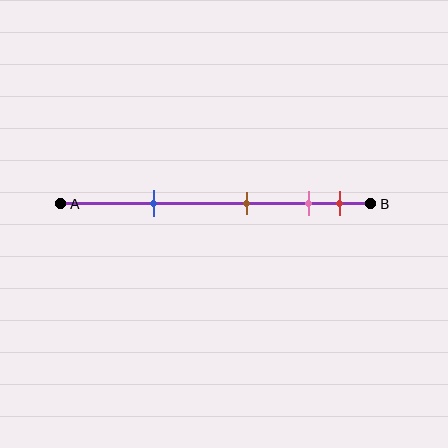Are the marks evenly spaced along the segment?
No, the marks are not evenly spaced.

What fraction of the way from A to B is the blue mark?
The blue mark is approximately 30% (0.3) of the way from A to B.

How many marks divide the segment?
There are 4 marks dividing the segment.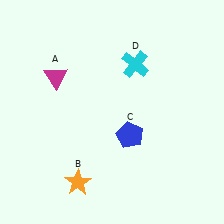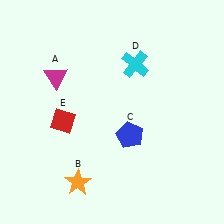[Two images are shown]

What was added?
A red diamond (E) was added in Image 2.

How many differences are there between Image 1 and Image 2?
There is 1 difference between the two images.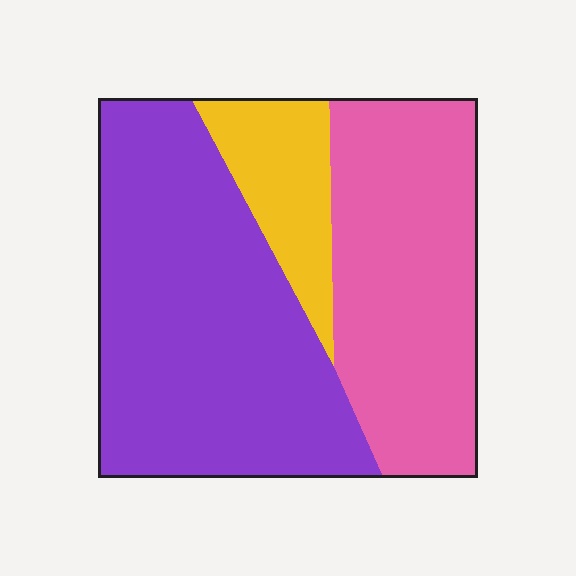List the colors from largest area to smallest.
From largest to smallest: purple, pink, yellow.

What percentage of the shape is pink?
Pink takes up about three eighths (3/8) of the shape.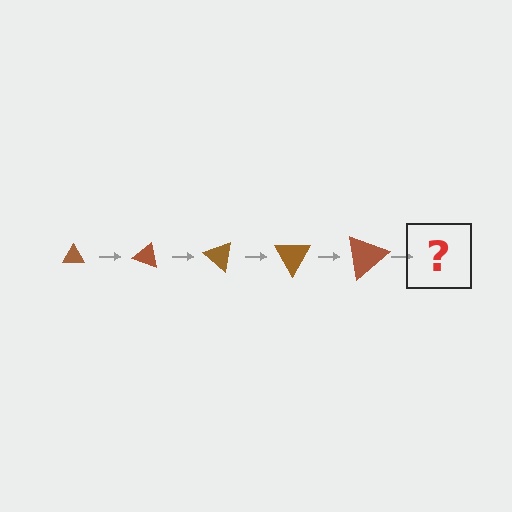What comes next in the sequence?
The next element should be a triangle, larger than the previous one and rotated 100 degrees from the start.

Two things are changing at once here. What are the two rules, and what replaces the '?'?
The two rules are that the triangle grows larger each step and it rotates 20 degrees each step. The '?' should be a triangle, larger than the previous one and rotated 100 degrees from the start.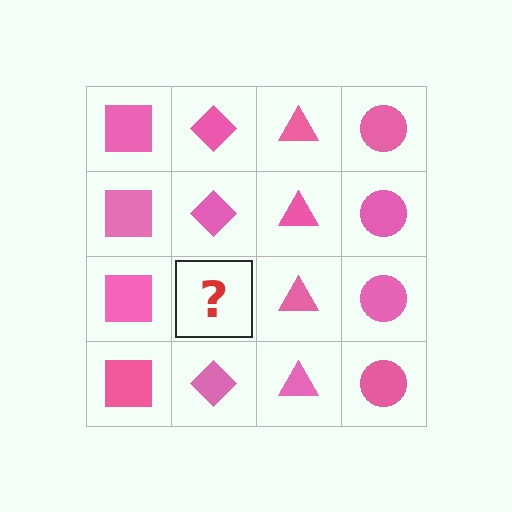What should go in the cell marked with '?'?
The missing cell should contain a pink diamond.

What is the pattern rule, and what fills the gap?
The rule is that each column has a consistent shape. The gap should be filled with a pink diamond.